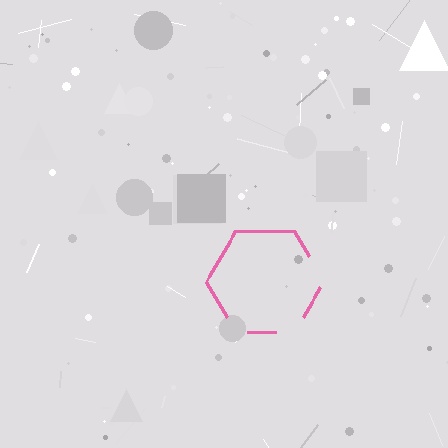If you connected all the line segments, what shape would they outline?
They would outline a hexagon.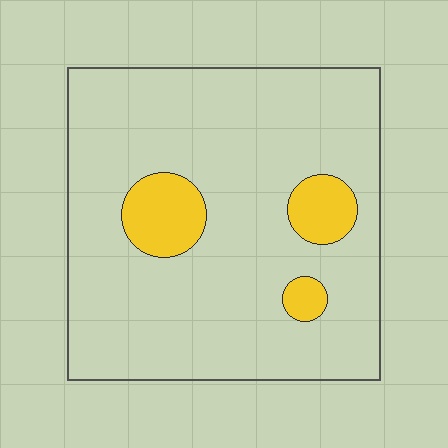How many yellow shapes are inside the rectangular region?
3.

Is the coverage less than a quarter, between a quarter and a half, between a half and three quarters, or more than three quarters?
Less than a quarter.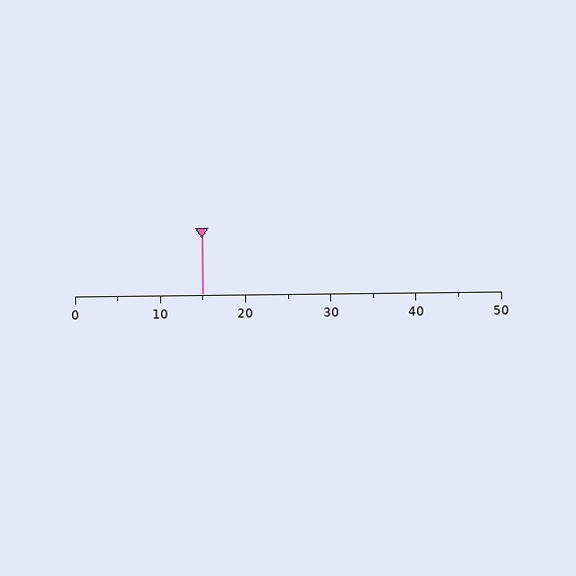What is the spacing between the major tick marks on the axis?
The major ticks are spaced 10 apart.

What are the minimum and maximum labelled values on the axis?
The axis runs from 0 to 50.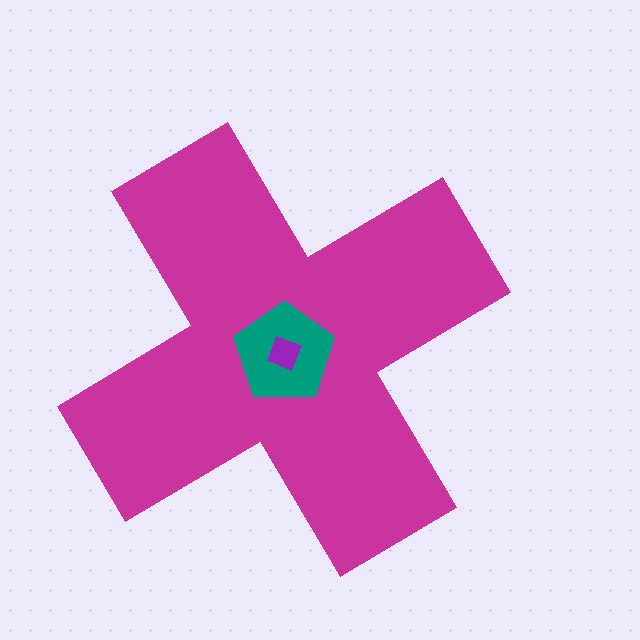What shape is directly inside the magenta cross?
The teal pentagon.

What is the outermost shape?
The magenta cross.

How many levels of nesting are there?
3.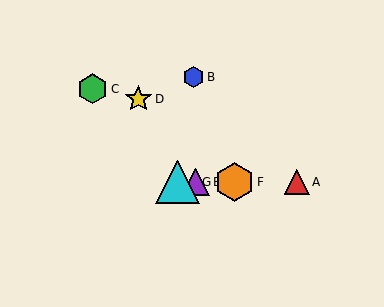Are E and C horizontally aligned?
No, E is at y≈182 and C is at y≈89.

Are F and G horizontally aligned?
Yes, both are at y≈182.